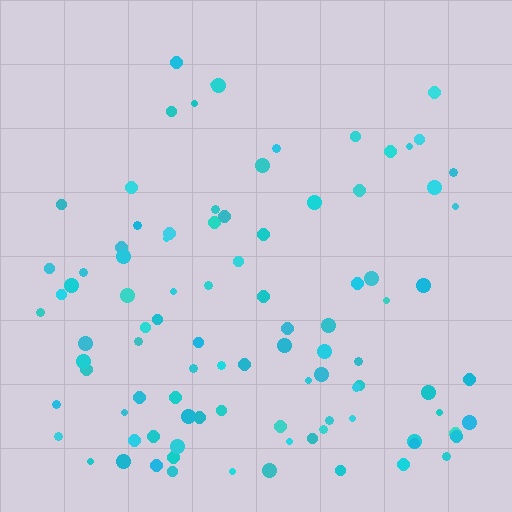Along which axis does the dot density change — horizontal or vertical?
Vertical.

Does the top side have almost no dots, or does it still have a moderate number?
Still a moderate number, just noticeably fewer than the bottom.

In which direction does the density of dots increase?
From top to bottom, with the bottom side densest.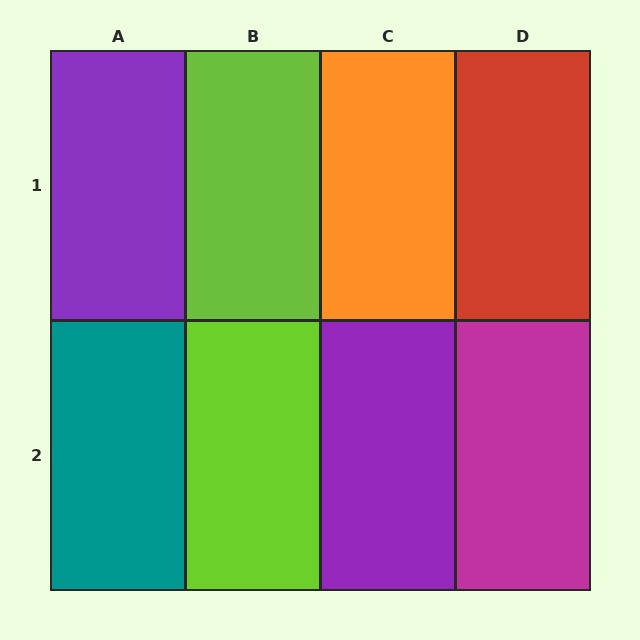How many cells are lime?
2 cells are lime.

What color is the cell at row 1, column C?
Orange.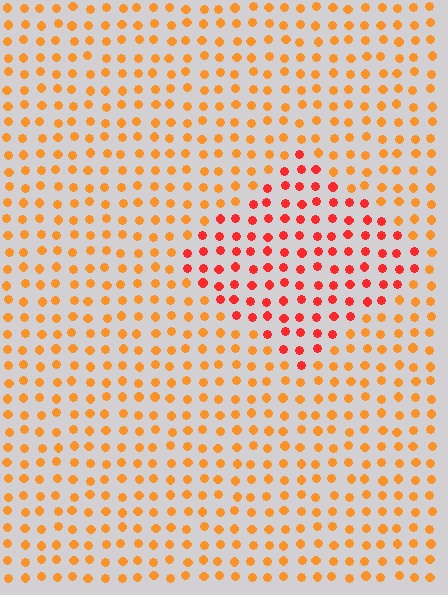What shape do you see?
I see a diamond.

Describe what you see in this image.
The image is filled with small orange elements in a uniform arrangement. A diamond-shaped region is visible where the elements are tinted to a slightly different hue, forming a subtle color boundary.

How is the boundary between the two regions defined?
The boundary is defined purely by a slight shift in hue (about 32 degrees). Spacing, size, and orientation are identical on both sides.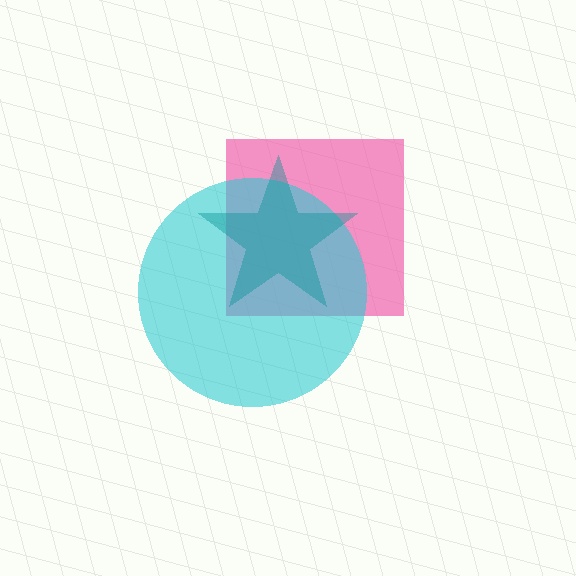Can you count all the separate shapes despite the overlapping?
Yes, there are 3 separate shapes.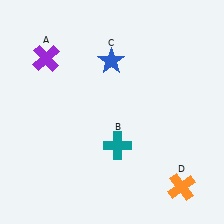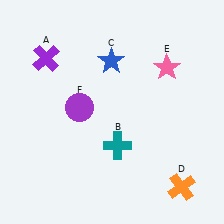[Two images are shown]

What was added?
A pink star (E), a purple circle (F) were added in Image 2.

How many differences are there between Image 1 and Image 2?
There are 2 differences between the two images.